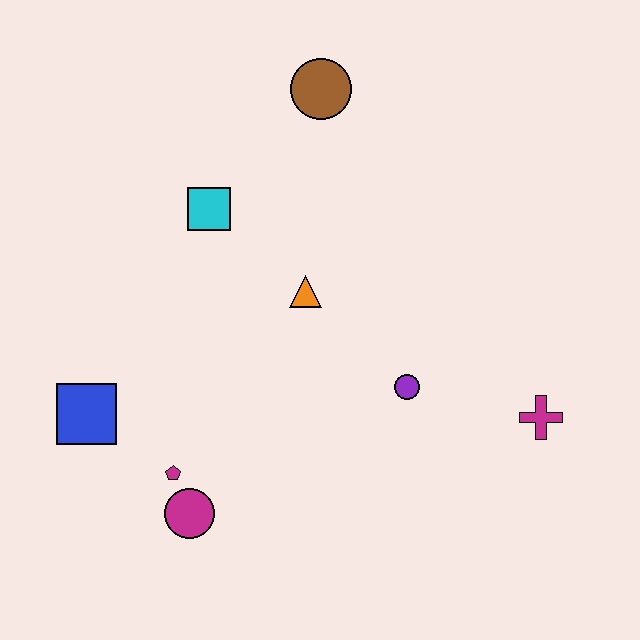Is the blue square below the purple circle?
Yes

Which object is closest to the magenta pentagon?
The magenta circle is closest to the magenta pentagon.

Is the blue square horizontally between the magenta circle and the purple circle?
No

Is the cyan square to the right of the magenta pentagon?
Yes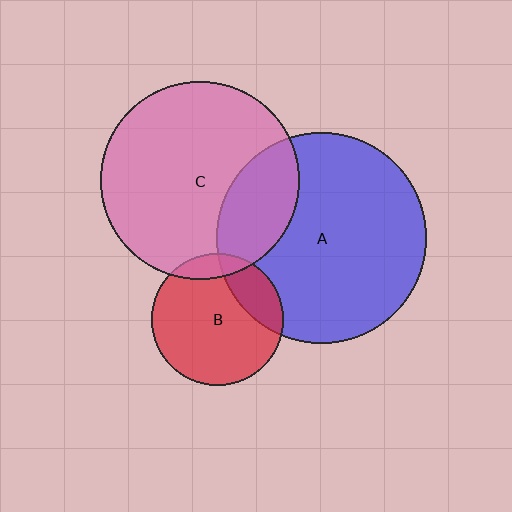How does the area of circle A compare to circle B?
Approximately 2.5 times.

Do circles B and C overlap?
Yes.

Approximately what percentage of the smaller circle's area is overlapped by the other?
Approximately 10%.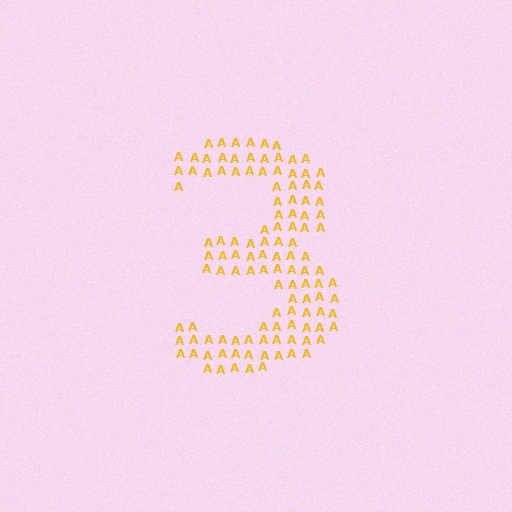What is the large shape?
The large shape is the digit 3.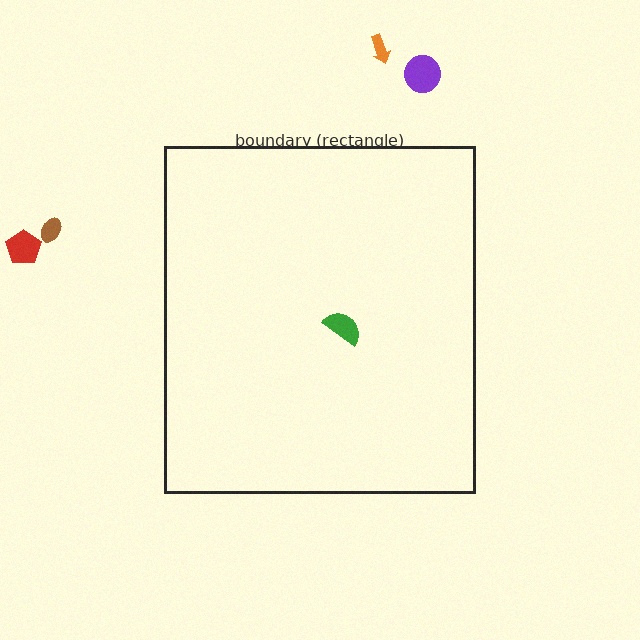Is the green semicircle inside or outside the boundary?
Inside.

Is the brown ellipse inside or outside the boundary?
Outside.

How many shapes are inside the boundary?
1 inside, 4 outside.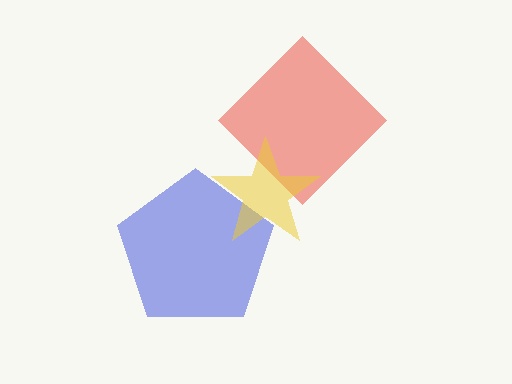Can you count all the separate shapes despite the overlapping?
Yes, there are 3 separate shapes.